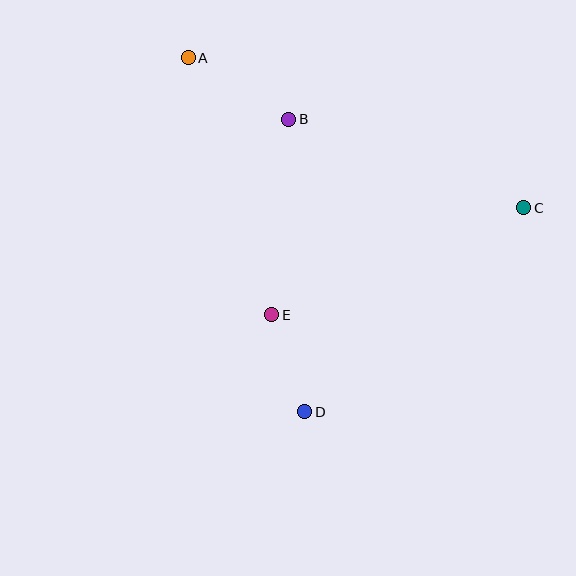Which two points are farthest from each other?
Points A and D are farthest from each other.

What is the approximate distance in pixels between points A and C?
The distance between A and C is approximately 368 pixels.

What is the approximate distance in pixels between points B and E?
The distance between B and E is approximately 196 pixels.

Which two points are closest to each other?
Points D and E are closest to each other.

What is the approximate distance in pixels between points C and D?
The distance between C and D is approximately 300 pixels.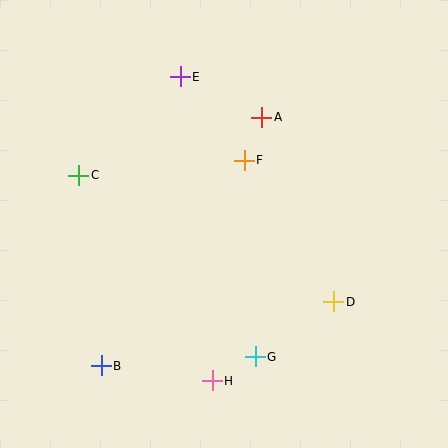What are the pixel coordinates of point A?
Point A is at (262, 117).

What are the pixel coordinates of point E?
Point E is at (180, 77).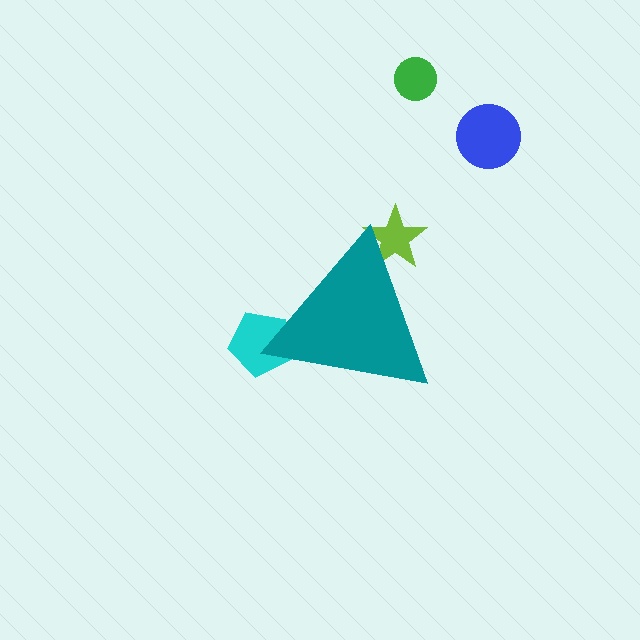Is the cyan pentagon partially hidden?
Yes, the cyan pentagon is partially hidden behind the teal triangle.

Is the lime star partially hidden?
Yes, the lime star is partially hidden behind the teal triangle.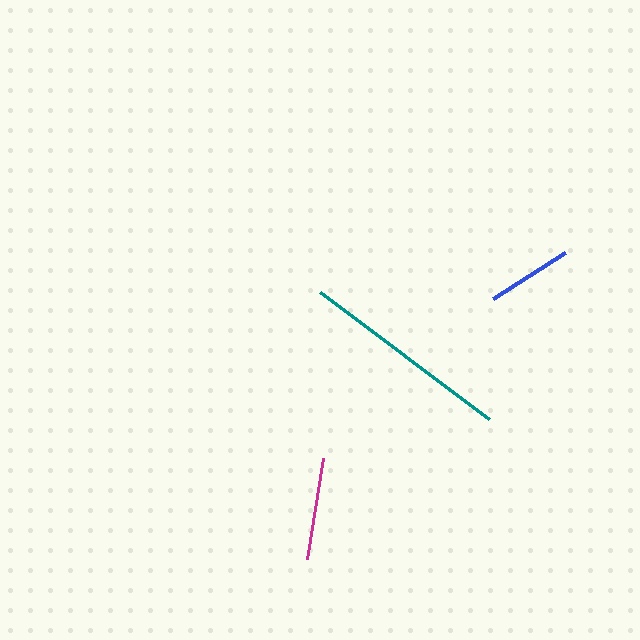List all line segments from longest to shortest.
From longest to shortest: teal, magenta, blue.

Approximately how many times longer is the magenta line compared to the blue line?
The magenta line is approximately 1.2 times the length of the blue line.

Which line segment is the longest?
The teal line is the longest at approximately 211 pixels.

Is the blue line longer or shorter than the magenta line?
The magenta line is longer than the blue line.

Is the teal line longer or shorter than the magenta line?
The teal line is longer than the magenta line.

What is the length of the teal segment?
The teal segment is approximately 211 pixels long.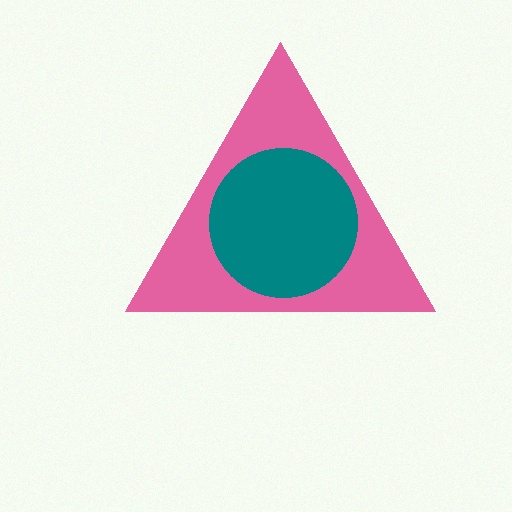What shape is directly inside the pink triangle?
The teal circle.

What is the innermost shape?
The teal circle.